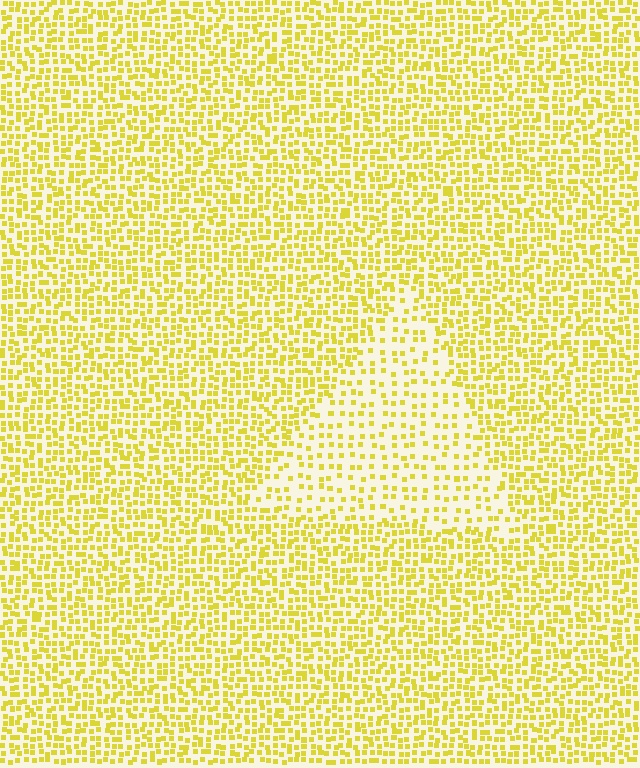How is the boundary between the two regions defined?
The boundary is defined by a change in element density (approximately 2.0x ratio). All elements are the same color, size, and shape.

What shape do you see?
I see a triangle.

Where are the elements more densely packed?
The elements are more densely packed outside the triangle boundary.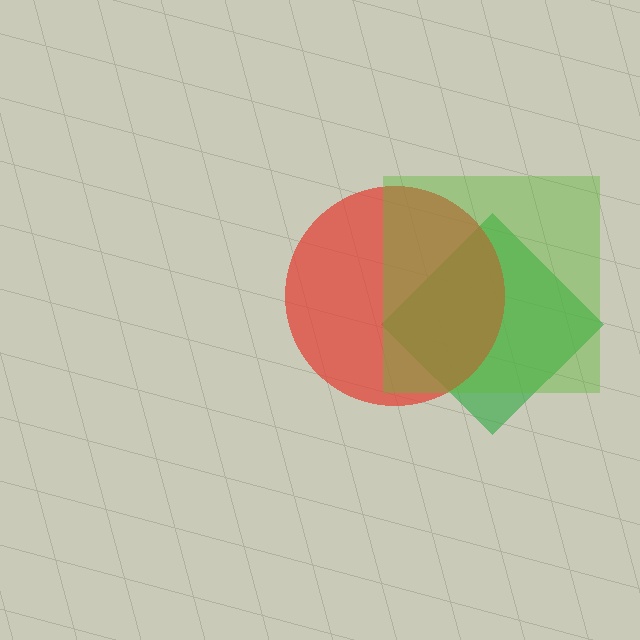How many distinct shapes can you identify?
There are 3 distinct shapes: a green diamond, a red circle, a lime square.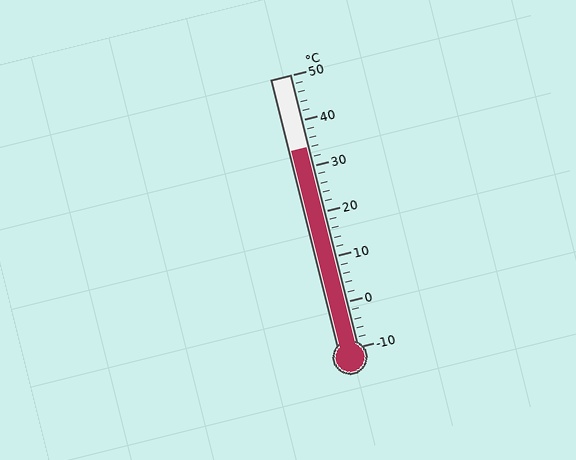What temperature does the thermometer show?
The thermometer shows approximately 34°C.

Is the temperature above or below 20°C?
The temperature is above 20°C.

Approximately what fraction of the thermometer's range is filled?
The thermometer is filled to approximately 75% of its range.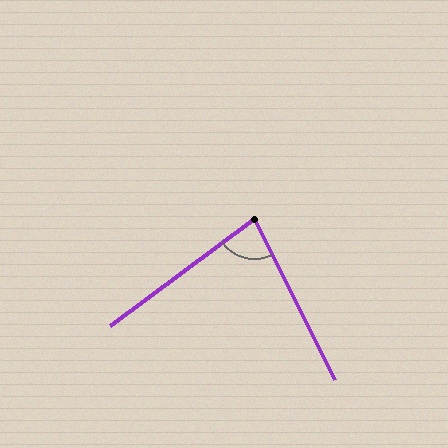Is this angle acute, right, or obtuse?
It is acute.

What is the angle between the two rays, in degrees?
Approximately 80 degrees.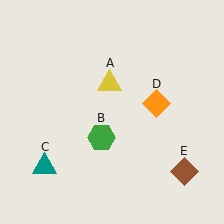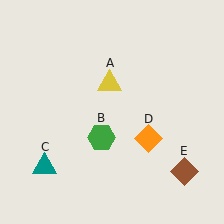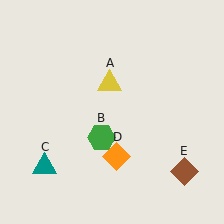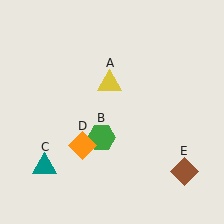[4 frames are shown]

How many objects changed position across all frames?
1 object changed position: orange diamond (object D).